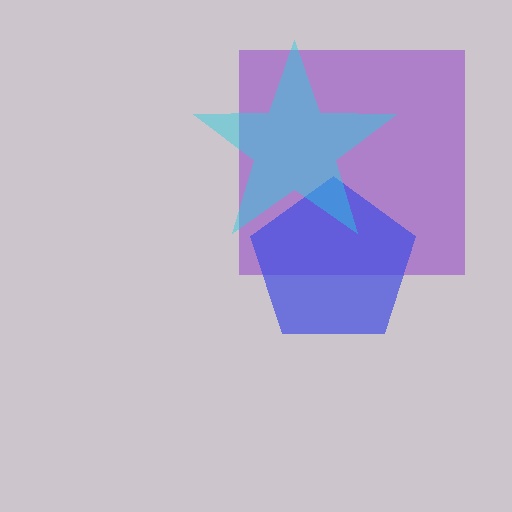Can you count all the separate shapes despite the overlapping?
Yes, there are 3 separate shapes.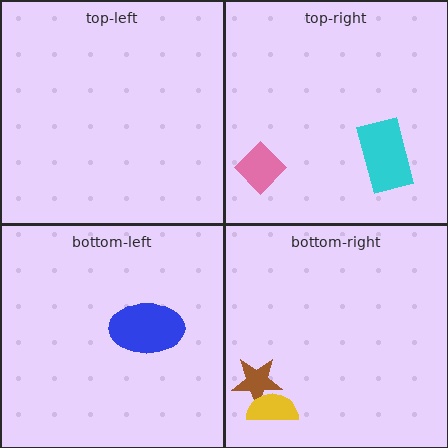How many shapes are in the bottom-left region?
1.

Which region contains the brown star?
The bottom-right region.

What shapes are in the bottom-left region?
The blue ellipse.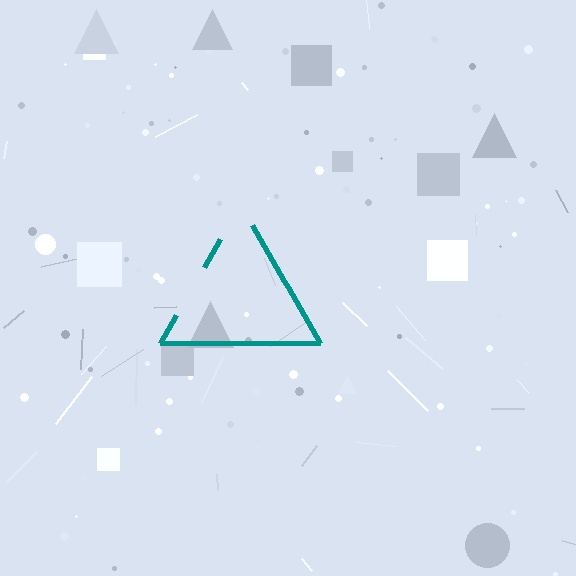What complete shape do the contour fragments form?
The contour fragments form a triangle.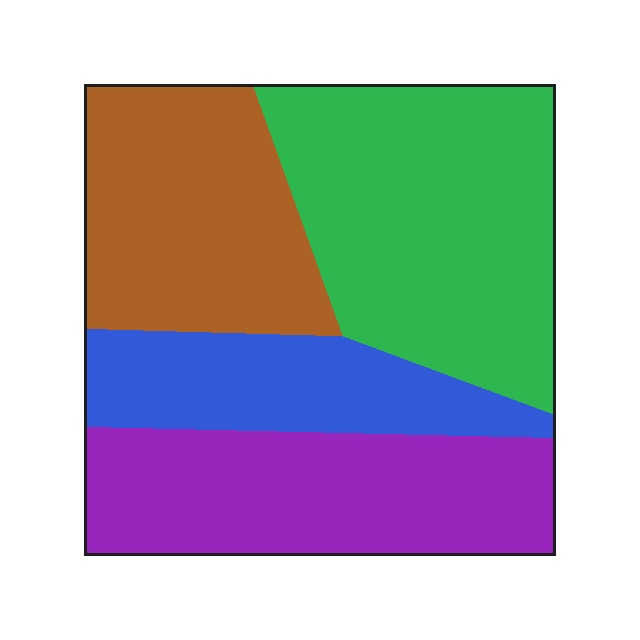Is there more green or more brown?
Green.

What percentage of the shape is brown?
Brown covers 24% of the shape.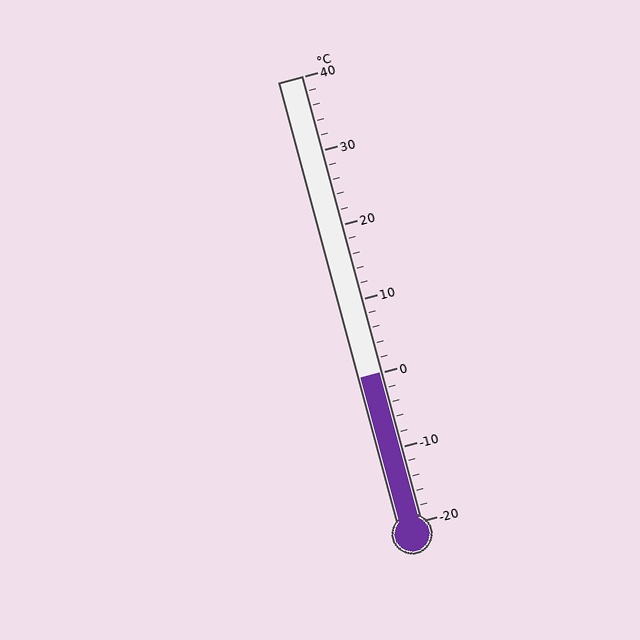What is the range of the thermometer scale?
The thermometer scale ranges from -20°C to 40°C.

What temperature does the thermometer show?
The thermometer shows approximately 0°C.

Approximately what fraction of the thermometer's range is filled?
The thermometer is filled to approximately 35% of its range.